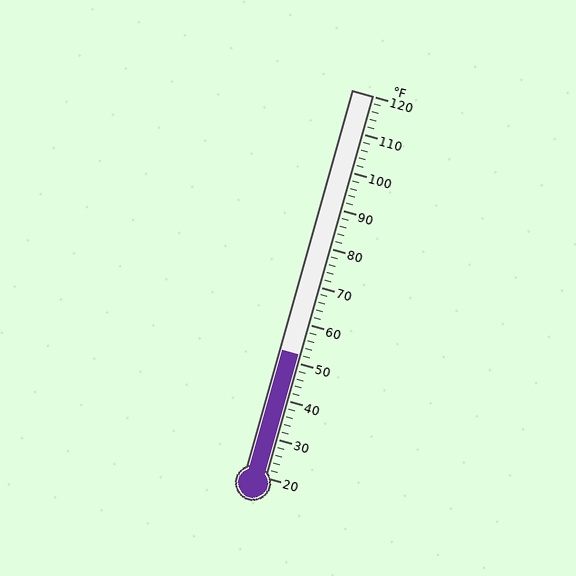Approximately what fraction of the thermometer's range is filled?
The thermometer is filled to approximately 30% of its range.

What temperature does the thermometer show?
The thermometer shows approximately 52°F.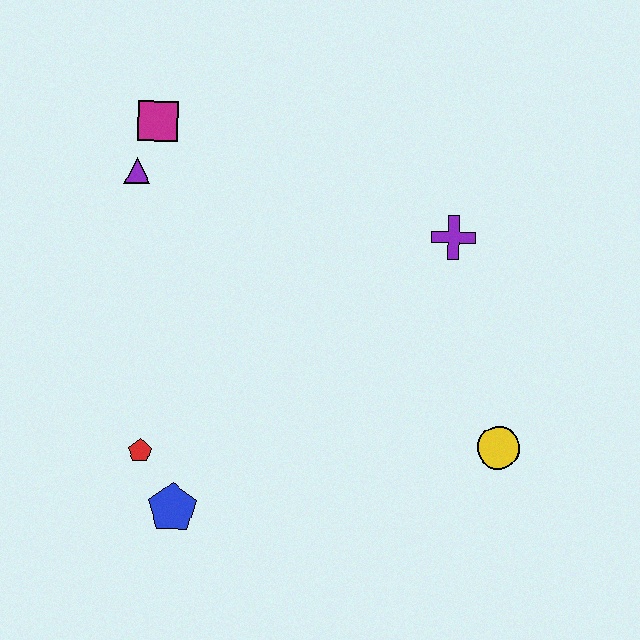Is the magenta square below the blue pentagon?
No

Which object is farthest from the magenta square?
The yellow circle is farthest from the magenta square.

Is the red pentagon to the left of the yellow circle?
Yes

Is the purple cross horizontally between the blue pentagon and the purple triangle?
No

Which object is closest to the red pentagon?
The blue pentagon is closest to the red pentagon.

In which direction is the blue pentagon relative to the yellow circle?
The blue pentagon is to the left of the yellow circle.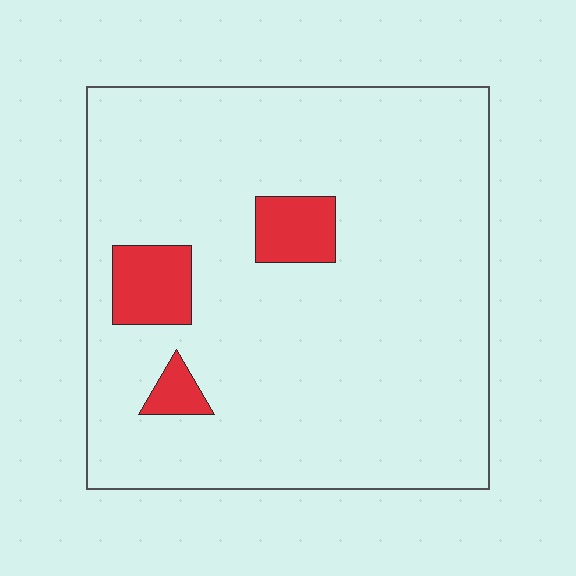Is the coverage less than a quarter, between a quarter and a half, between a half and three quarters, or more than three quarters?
Less than a quarter.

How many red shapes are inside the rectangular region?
3.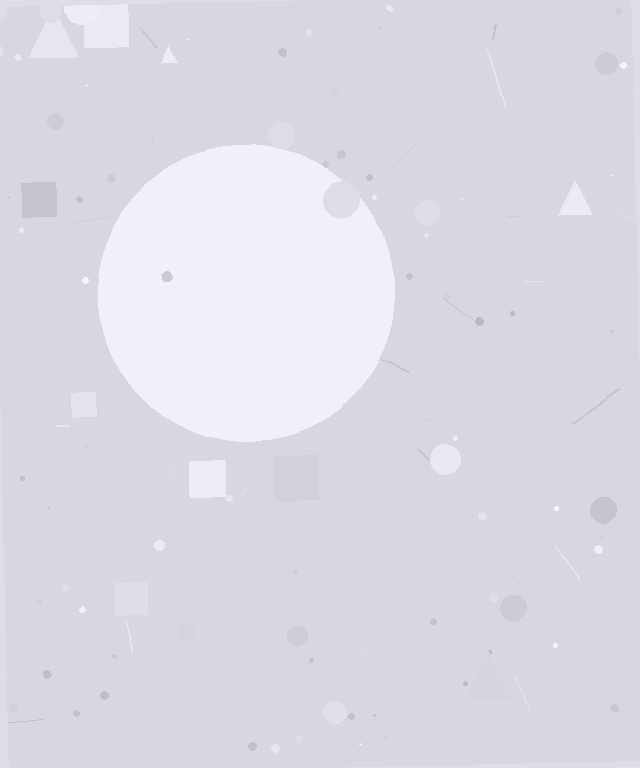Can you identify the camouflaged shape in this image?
The camouflaged shape is a circle.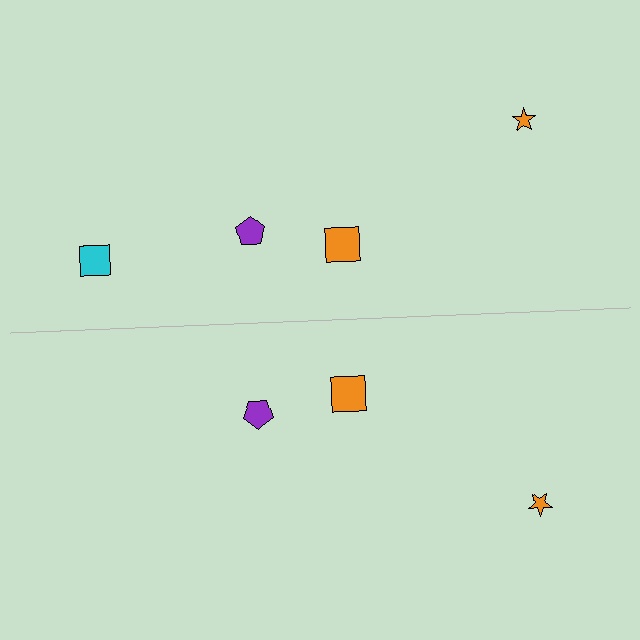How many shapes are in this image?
There are 7 shapes in this image.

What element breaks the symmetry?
A cyan square is missing from the bottom side.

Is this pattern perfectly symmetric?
No, the pattern is not perfectly symmetric. A cyan square is missing from the bottom side.